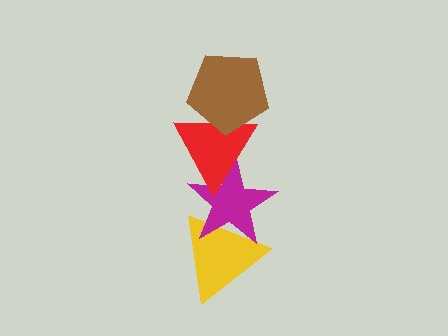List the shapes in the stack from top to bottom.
From top to bottom: the brown pentagon, the red triangle, the magenta star, the yellow triangle.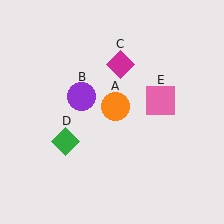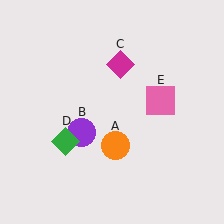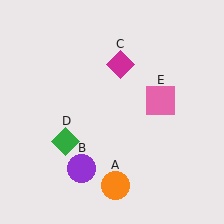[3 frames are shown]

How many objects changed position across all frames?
2 objects changed position: orange circle (object A), purple circle (object B).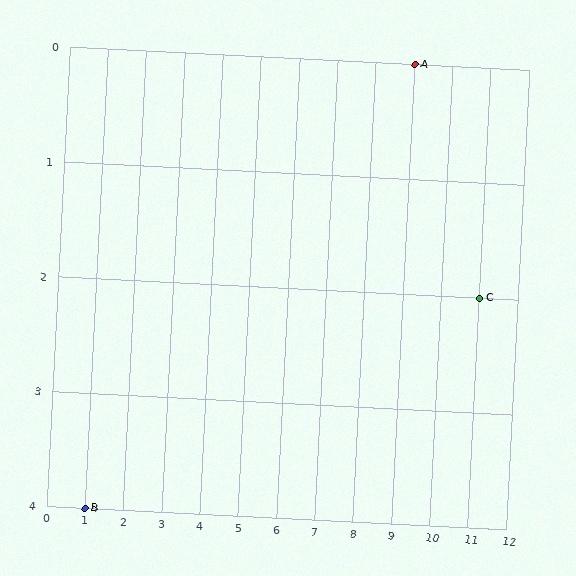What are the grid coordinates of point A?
Point A is at grid coordinates (9, 0).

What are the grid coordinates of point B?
Point B is at grid coordinates (1, 4).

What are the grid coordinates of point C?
Point C is at grid coordinates (11, 2).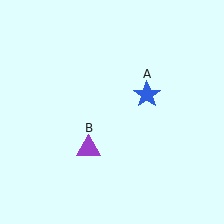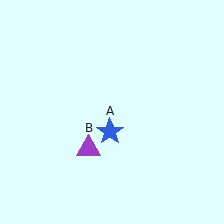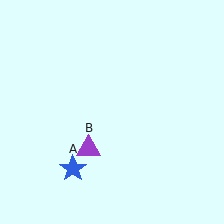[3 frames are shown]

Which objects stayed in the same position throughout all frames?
Purple triangle (object B) remained stationary.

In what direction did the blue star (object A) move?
The blue star (object A) moved down and to the left.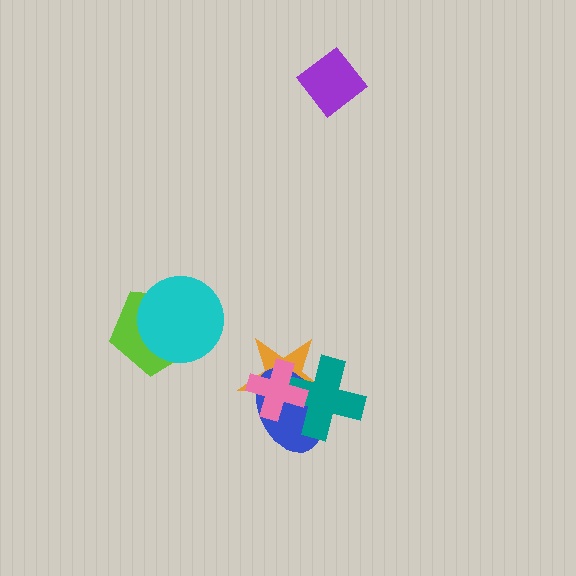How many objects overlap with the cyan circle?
1 object overlaps with the cyan circle.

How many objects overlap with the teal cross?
3 objects overlap with the teal cross.